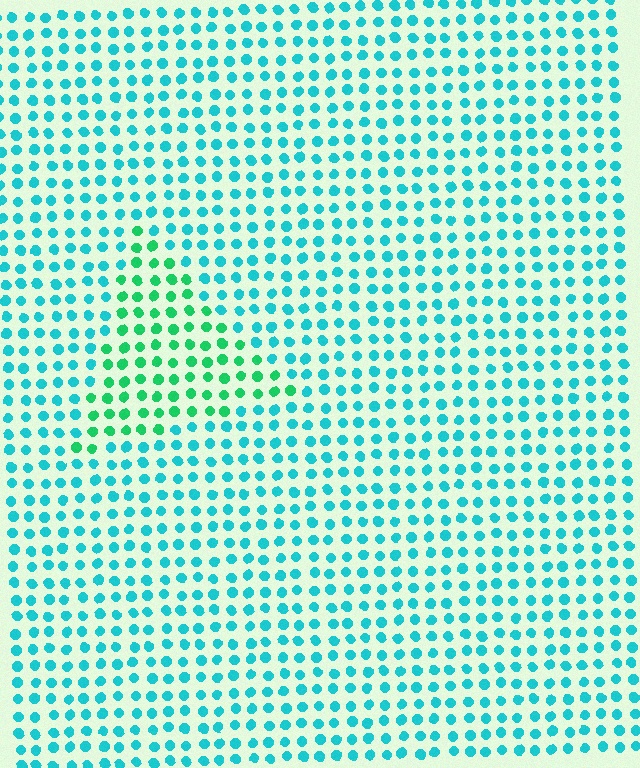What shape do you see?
I see a triangle.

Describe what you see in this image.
The image is filled with small cyan elements in a uniform arrangement. A triangle-shaped region is visible where the elements are tinted to a slightly different hue, forming a subtle color boundary.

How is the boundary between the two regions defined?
The boundary is defined purely by a slight shift in hue (about 37 degrees). Spacing, size, and orientation are identical on both sides.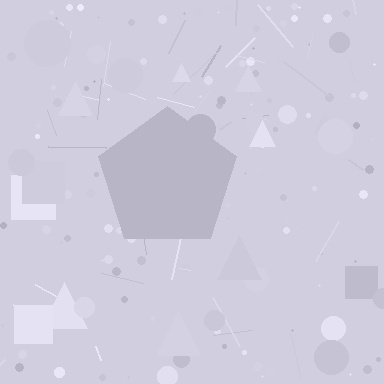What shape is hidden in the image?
A pentagon is hidden in the image.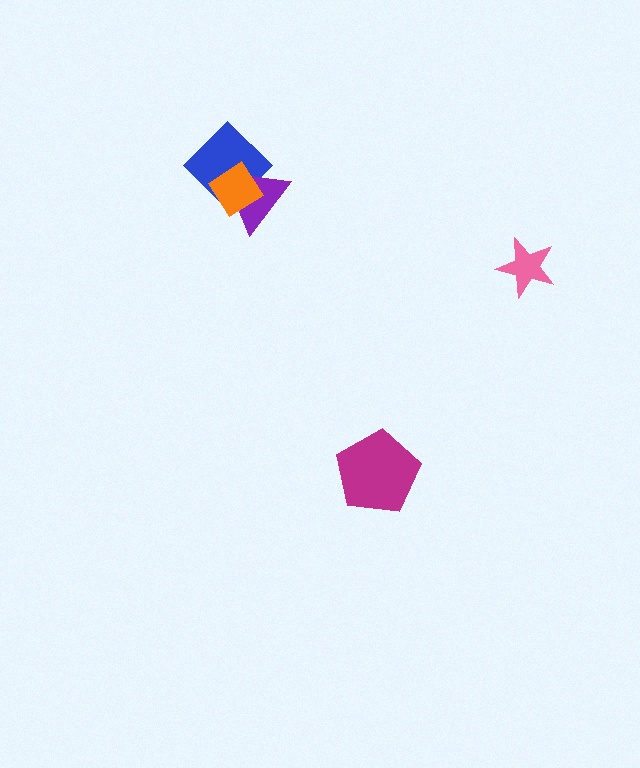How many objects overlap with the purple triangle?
2 objects overlap with the purple triangle.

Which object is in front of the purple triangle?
The orange diamond is in front of the purple triangle.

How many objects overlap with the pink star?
0 objects overlap with the pink star.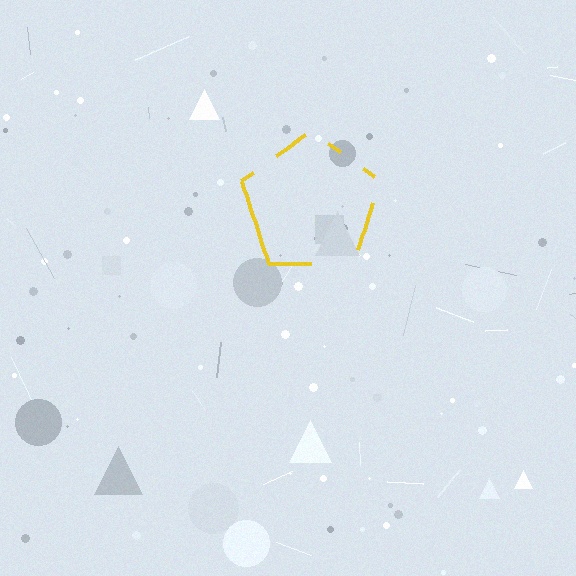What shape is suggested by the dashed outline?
The dashed outline suggests a pentagon.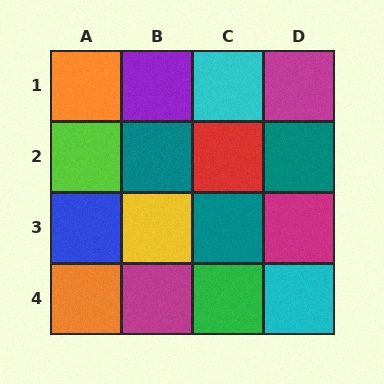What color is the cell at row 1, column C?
Cyan.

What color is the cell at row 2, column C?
Red.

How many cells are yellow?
1 cell is yellow.